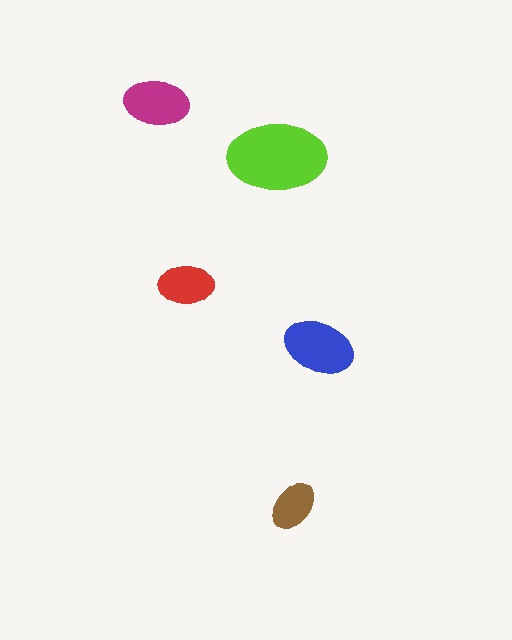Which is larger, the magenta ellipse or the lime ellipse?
The lime one.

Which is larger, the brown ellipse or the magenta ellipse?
The magenta one.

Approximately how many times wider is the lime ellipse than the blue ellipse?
About 1.5 times wider.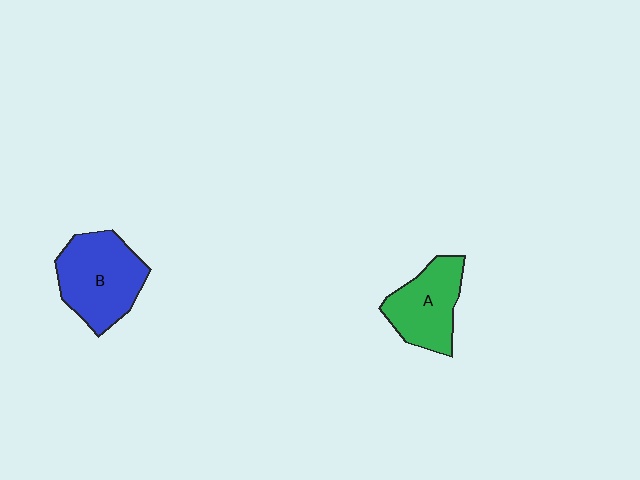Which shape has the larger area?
Shape B (blue).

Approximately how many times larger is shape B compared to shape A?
Approximately 1.3 times.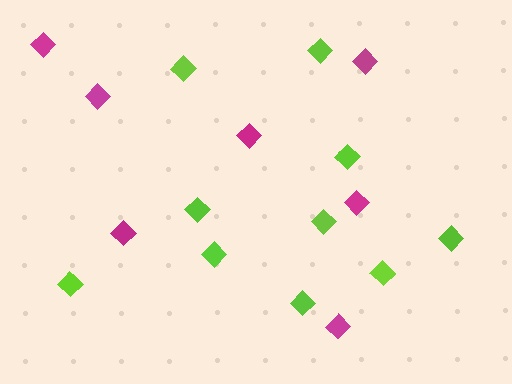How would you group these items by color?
There are 2 groups: one group of lime diamonds (10) and one group of magenta diamonds (7).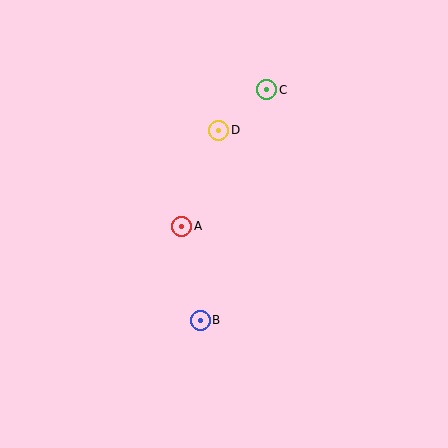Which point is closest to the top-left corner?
Point D is closest to the top-left corner.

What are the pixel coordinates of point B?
Point B is at (200, 320).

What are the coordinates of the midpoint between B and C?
The midpoint between B and C is at (234, 205).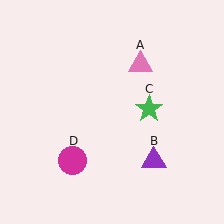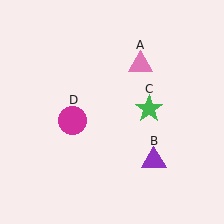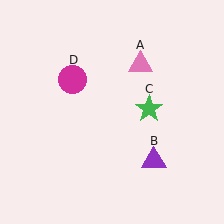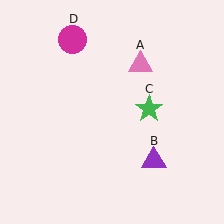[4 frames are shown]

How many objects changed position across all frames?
1 object changed position: magenta circle (object D).